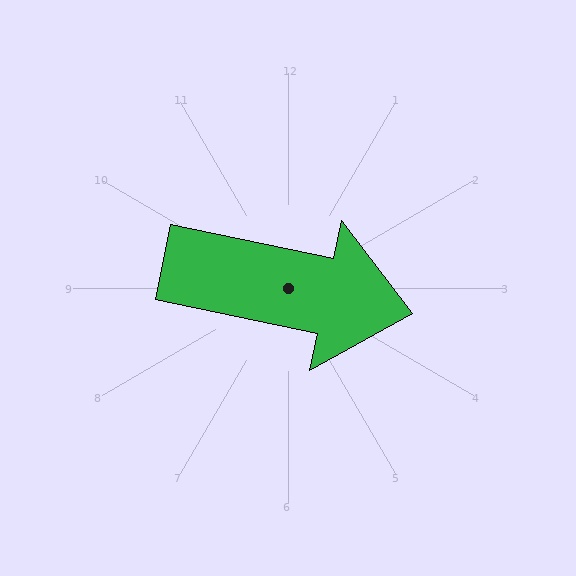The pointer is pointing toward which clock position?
Roughly 3 o'clock.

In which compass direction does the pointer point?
East.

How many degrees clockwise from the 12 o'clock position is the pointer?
Approximately 102 degrees.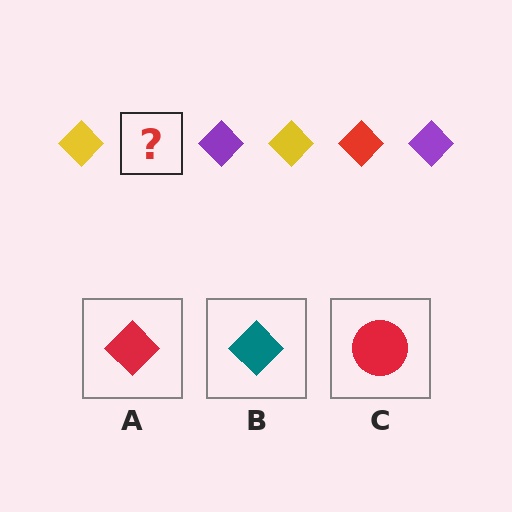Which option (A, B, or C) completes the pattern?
A.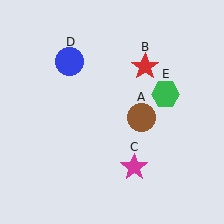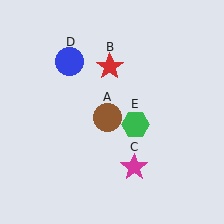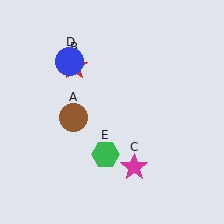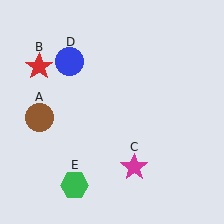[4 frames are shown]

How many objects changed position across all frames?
3 objects changed position: brown circle (object A), red star (object B), green hexagon (object E).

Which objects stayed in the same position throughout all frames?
Magenta star (object C) and blue circle (object D) remained stationary.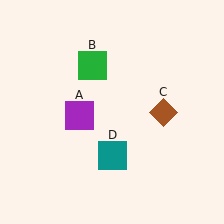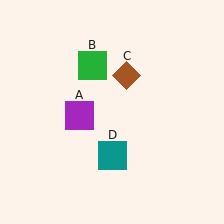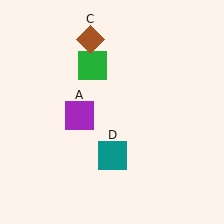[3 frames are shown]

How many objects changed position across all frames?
1 object changed position: brown diamond (object C).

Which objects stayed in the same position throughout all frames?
Purple square (object A) and green square (object B) and teal square (object D) remained stationary.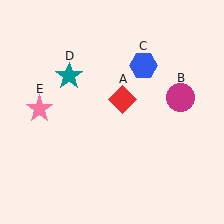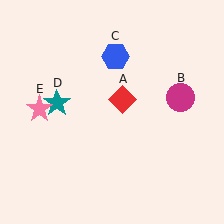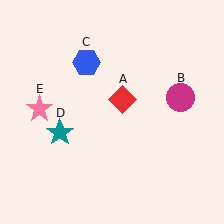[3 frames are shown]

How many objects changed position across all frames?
2 objects changed position: blue hexagon (object C), teal star (object D).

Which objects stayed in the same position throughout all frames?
Red diamond (object A) and magenta circle (object B) and pink star (object E) remained stationary.